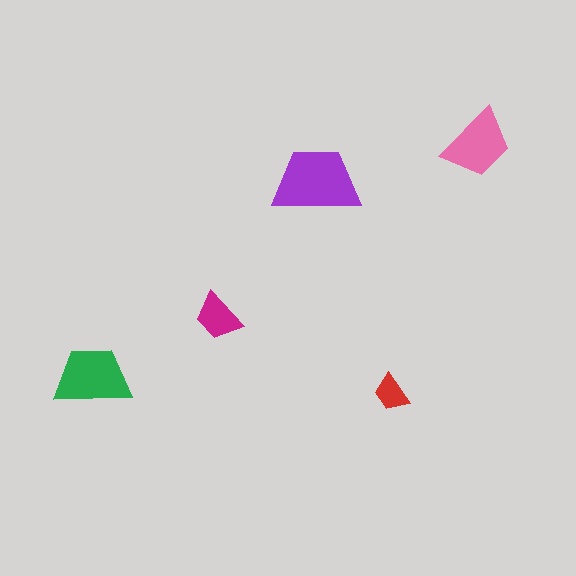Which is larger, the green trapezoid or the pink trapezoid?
The green one.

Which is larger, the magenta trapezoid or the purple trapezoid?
The purple one.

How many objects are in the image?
There are 5 objects in the image.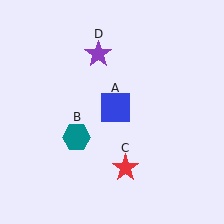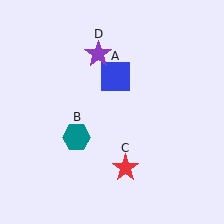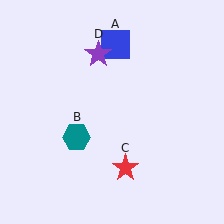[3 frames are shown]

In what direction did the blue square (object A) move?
The blue square (object A) moved up.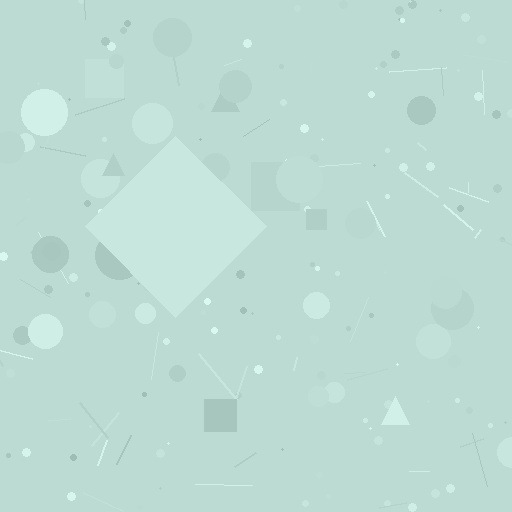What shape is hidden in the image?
A diamond is hidden in the image.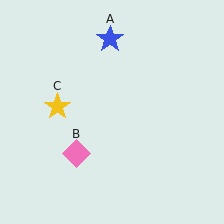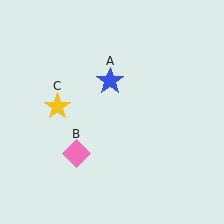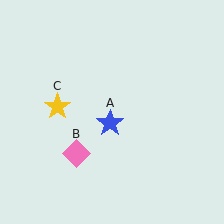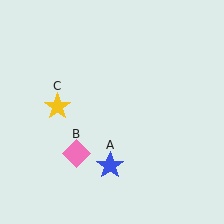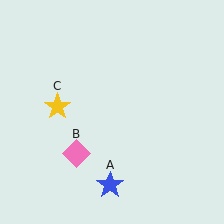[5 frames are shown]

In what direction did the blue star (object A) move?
The blue star (object A) moved down.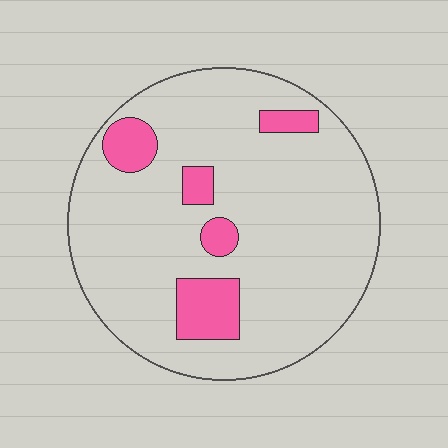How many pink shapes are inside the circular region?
5.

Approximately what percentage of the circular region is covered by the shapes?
Approximately 15%.